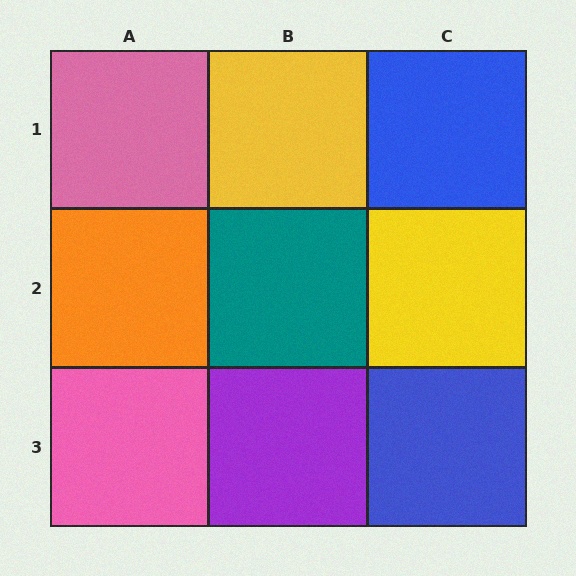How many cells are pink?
2 cells are pink.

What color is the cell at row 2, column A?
Orange.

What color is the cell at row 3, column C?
Blue.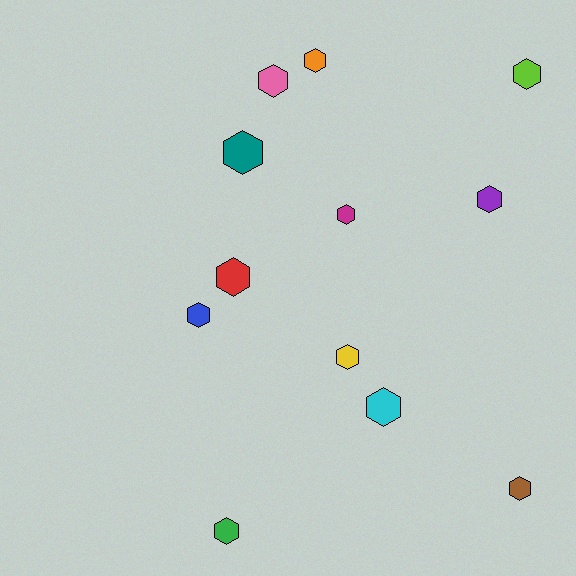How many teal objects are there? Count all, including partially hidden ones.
There is 1 teal object.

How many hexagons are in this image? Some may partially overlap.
There are 12 hexagons.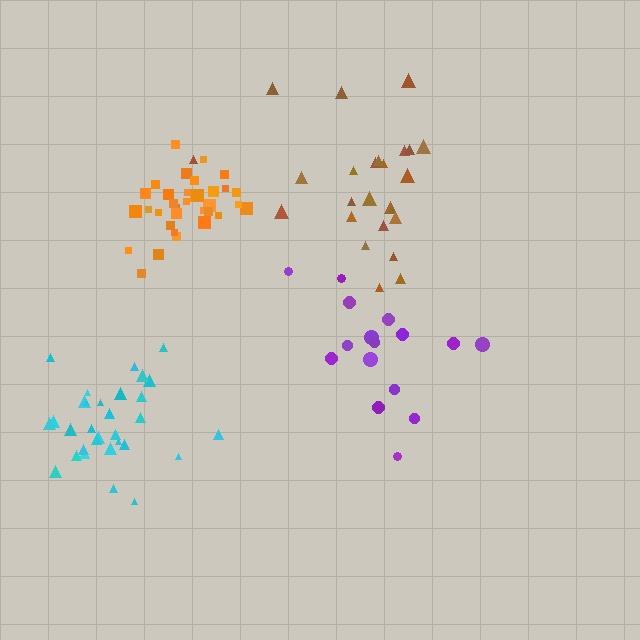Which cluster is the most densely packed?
Orange.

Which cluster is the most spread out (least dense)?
Purple.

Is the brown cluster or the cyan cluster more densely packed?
Cyan.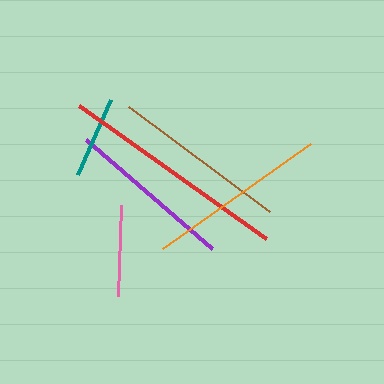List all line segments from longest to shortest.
From longest to shortest: red, orange, brown, purple, pink, teal.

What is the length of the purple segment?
The purple segment is approximately 167 pixels long.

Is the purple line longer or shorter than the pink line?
The purple line is longer than the pink line.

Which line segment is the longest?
The red line is the longest at approximately 230 pixels.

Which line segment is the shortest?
The teal line is the shortest at approximately 82 pixels.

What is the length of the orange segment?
The orange segment is approximately 182 pixels long.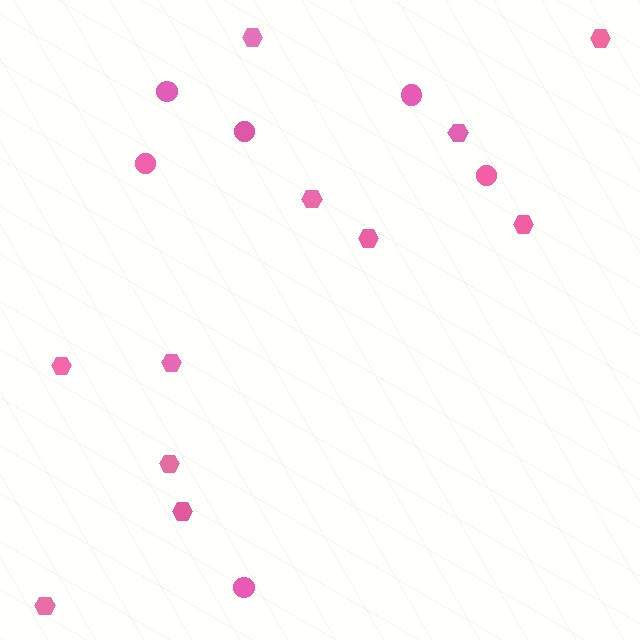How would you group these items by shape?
There are 2 groups: one group of hexagons (11) and one group of circles (6).